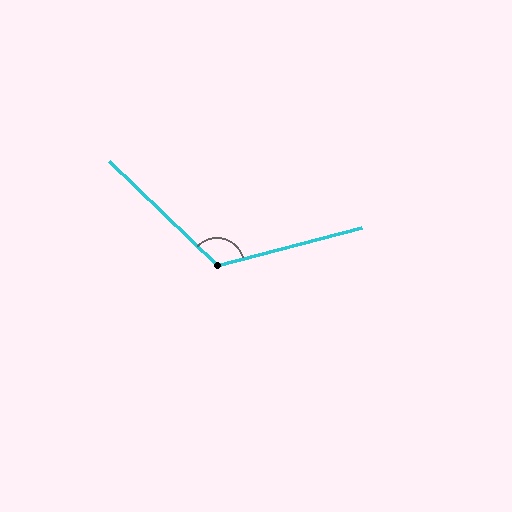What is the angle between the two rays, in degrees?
Approximately 122 degrees.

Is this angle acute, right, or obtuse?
It is obtuse.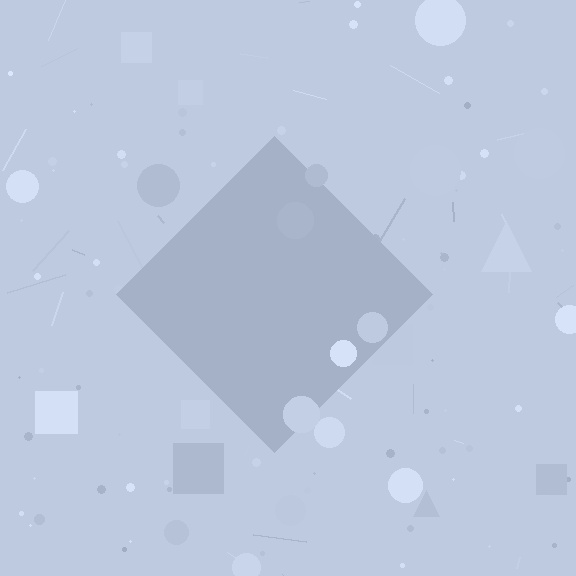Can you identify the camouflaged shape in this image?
The camouflaged shape is a diamond.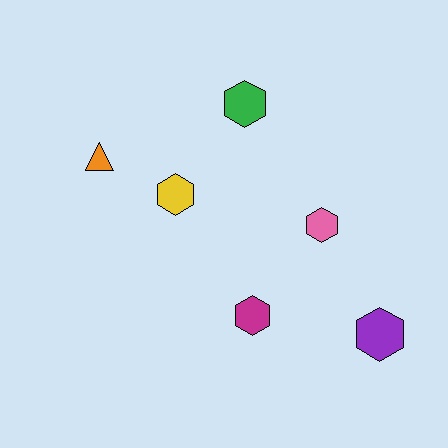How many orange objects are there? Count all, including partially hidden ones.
There is 1 orange object.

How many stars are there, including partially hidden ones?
There are no stars.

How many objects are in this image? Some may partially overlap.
There are 6 objects.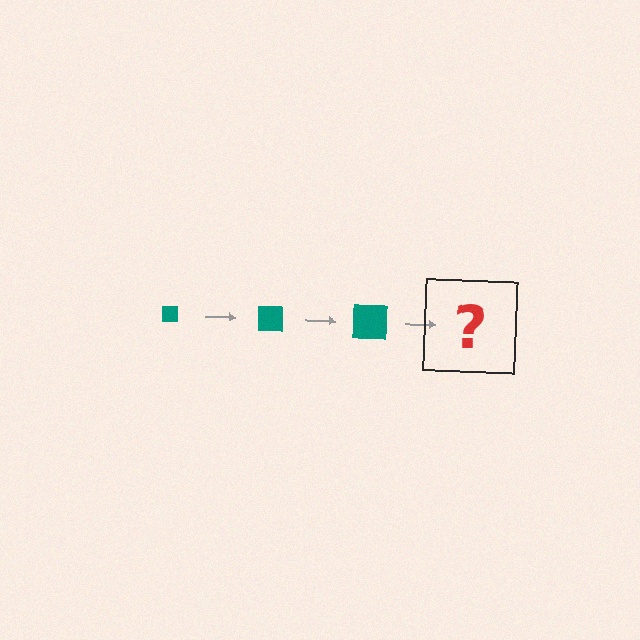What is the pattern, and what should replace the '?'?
The pattern is that the square gets progressively larger each step. The '?' should be a teal square, larger than the previous one.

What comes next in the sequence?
The next element should be a teal square, larger than the previous one.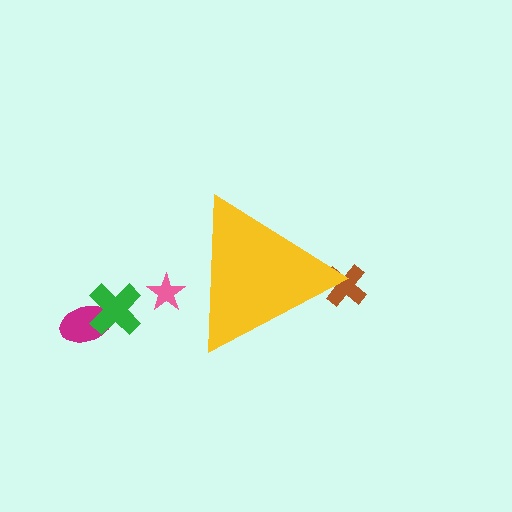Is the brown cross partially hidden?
Yes, the brown cross is partially hidden behind the yellow triangle.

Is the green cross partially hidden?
No, the green cross is fully visible.